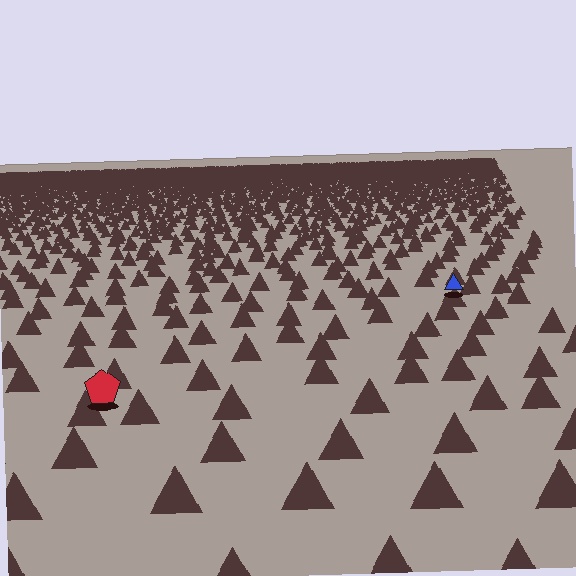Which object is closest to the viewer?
The red pentagon is closest. The texture marks near it are larger and more spread out.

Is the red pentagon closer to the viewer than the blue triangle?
Yes. The red pentagon is closer — you can tell from the texture gradient: the ground texture is coarser near it.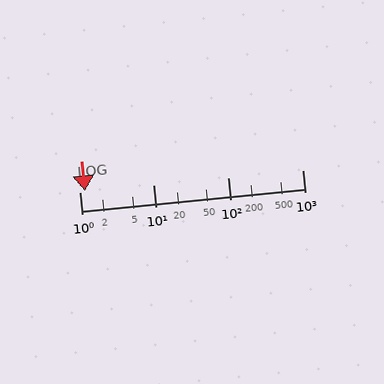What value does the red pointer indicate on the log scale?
The pointer indicates approximately 1.2.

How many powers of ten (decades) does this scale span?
The scale spans 3 decades, from 1 to 1000.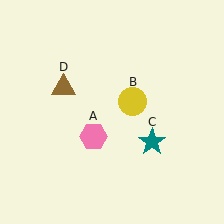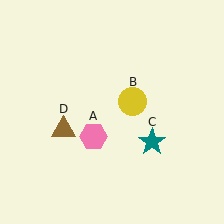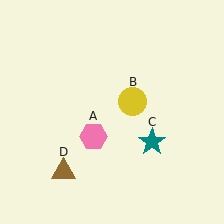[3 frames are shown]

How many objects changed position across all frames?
1 object changed position: brown triangle (object D).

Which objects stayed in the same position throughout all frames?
Pink hexagon (object A) and yellow circle (object B) and teal star (object C) remained stationary.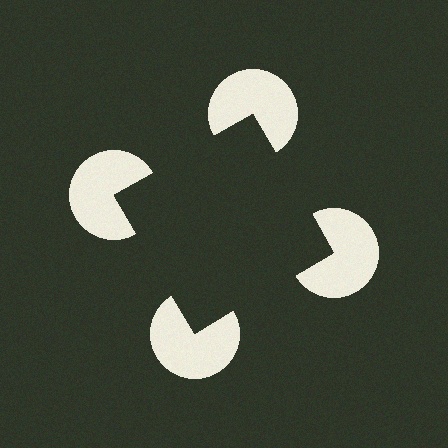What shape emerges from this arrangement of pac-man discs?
An illusory square — its edges are inferred from the aligned wedge cuts in the pac-man discs, not physically drawn.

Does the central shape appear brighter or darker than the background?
It typically appears slightly darker than the background, even though no actual brightness change is drawn.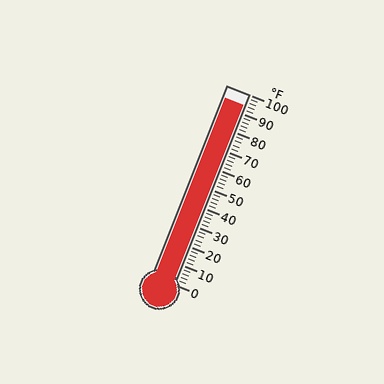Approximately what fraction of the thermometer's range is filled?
The thermometer is filled to approximately 95% of its range.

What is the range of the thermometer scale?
The thermometer scale ranges from 0°F to 100°F.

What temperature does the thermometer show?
The thermometer shows approximately 94°F.